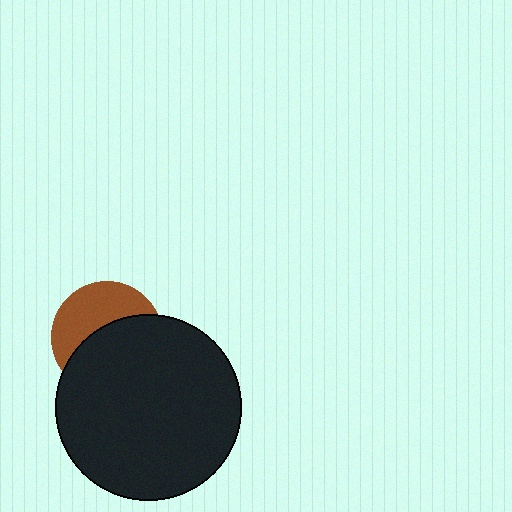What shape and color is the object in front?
The object in front is a black circle.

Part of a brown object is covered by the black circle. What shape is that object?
It is a circle.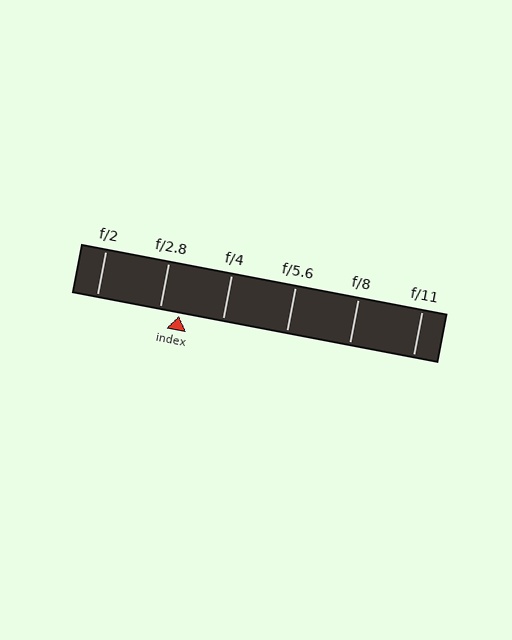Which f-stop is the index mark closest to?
The index mark is closest to f/2.8.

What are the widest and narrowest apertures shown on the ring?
The widest aperture shown is f/2 and the narrowest is f/11.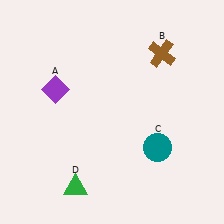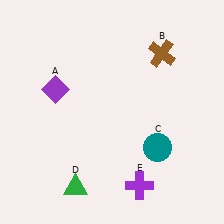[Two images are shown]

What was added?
A purple cross (E) was added in Image 2.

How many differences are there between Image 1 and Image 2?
There is 1 difference between the two images.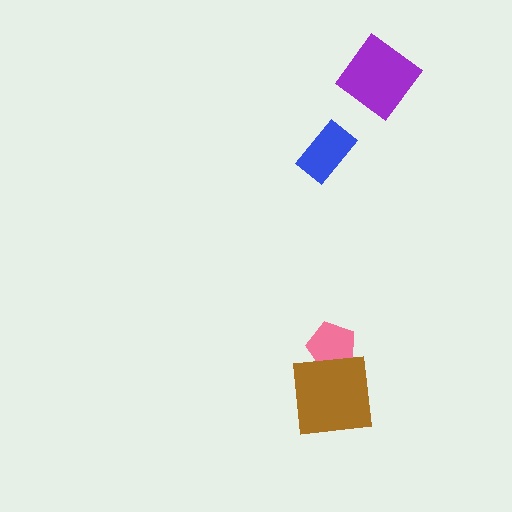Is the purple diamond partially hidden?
No, no other shape covers it.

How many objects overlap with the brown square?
1 object overlaps with the brown square.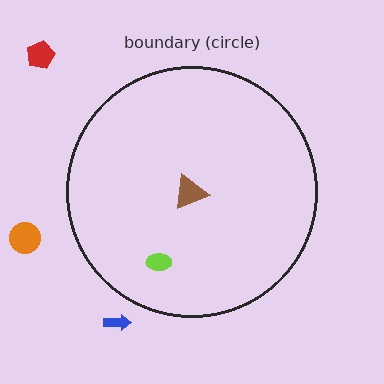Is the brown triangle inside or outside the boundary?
Inside.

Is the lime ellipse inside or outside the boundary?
Inside.